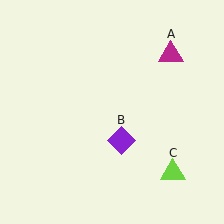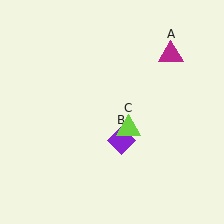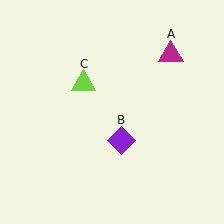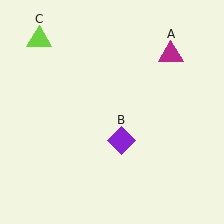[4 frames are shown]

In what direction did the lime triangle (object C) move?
The lime triangle (object C) moved up and to the left.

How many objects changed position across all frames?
1 object changed position: lime triangle (object C).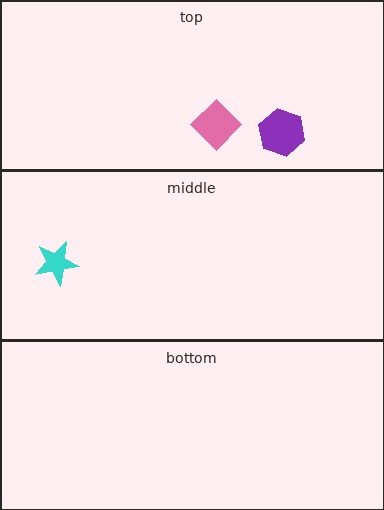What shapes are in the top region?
The purple hexagon, the pink diamond.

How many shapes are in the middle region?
1.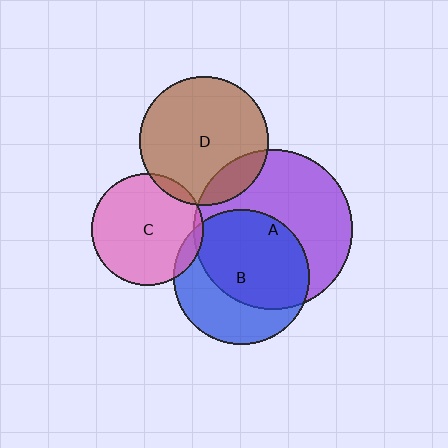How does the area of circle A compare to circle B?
Approximately 1.4 times.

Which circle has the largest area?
Circle A (purple).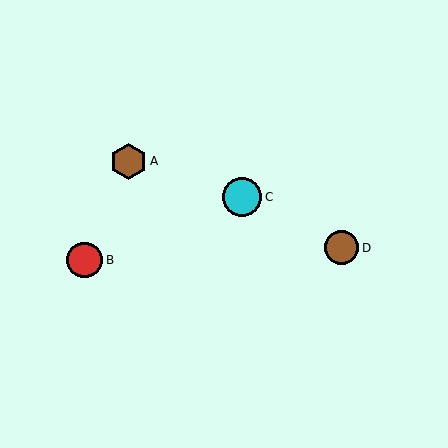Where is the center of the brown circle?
The center of the brown circle is at (341, 248).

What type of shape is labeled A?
Shape A is a brown hexagon.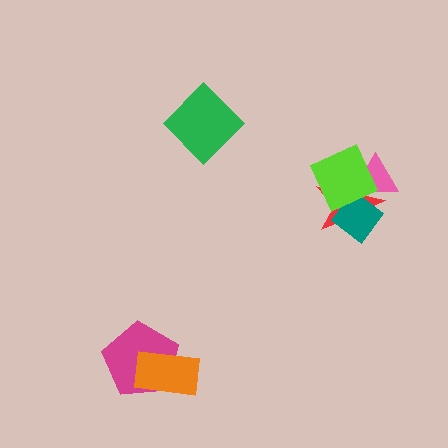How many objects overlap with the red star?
3 objects overlap with the red star.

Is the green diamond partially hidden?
No, no other shape covers it.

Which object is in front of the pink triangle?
The lime diamond is in front of the pink triangle.